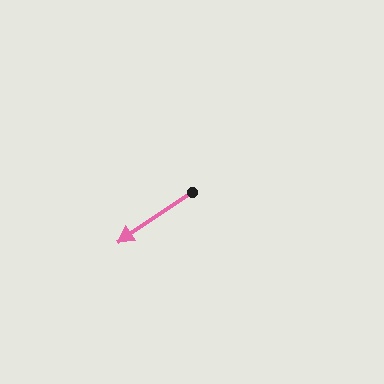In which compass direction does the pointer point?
Southwest.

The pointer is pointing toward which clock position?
Roughly 8 o'clock.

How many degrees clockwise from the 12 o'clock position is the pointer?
Approximately 236 degrees.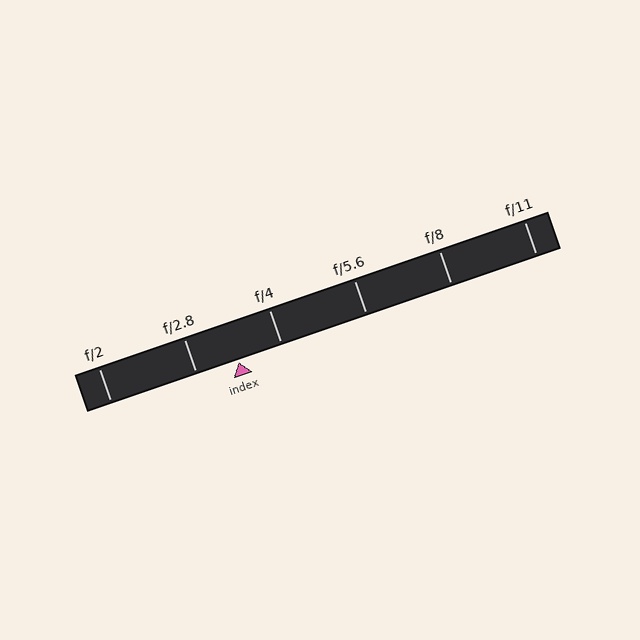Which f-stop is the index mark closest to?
The index mark is closest to f/2.8.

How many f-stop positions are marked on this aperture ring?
There are 6 f-stop positions marked.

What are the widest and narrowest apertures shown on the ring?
The widest aperture shown is f/2 and the narrowest is f/11.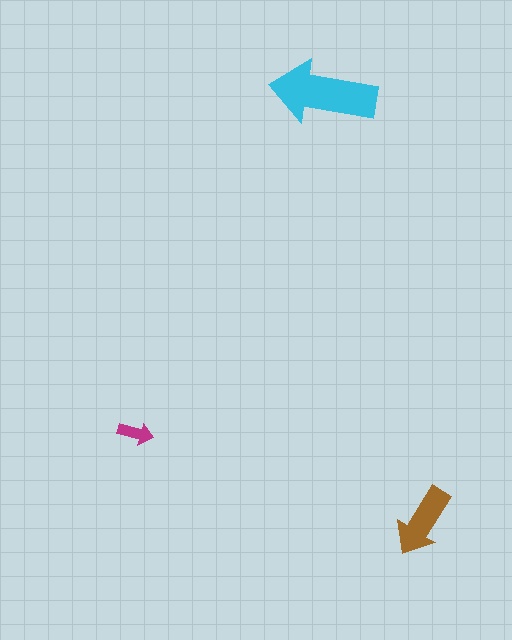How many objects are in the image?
There are 3 objects in the image.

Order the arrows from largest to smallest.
the cyan one, the brown one, the magenta one.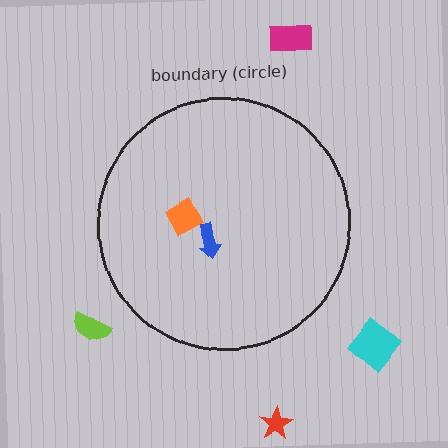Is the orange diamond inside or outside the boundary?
Inside.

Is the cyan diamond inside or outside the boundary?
Outside.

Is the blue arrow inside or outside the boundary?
Inside.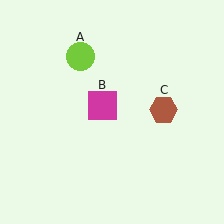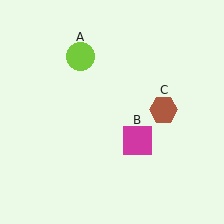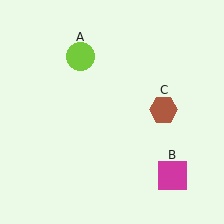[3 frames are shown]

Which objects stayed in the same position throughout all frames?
Lime circle (object A) and brown hexagon (object C) remained stationary.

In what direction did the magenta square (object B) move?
The magenta square (object B) moved down and to the right.